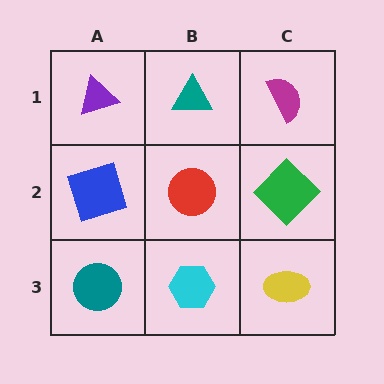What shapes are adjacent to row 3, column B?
A red circle (row 2, column B), a teal circle (row 3, column A), a yellow ellipse (row 3, column C).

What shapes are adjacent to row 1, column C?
A green diamond (row 2, column C), a teal triangle (row 1, column B).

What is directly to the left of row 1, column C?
A teal triangle.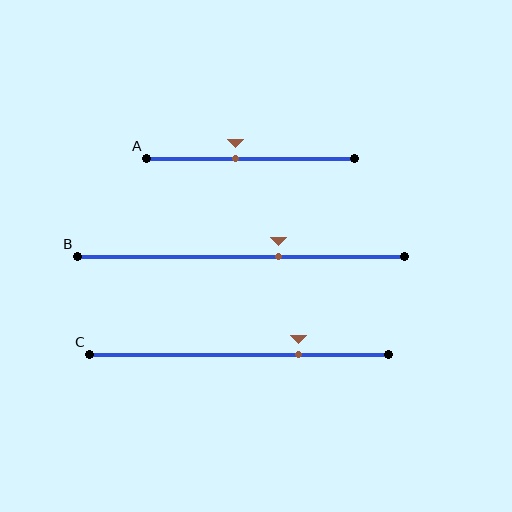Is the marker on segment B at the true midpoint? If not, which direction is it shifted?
No, the marker on segment B is shifted to the right by about 12% of the segment length.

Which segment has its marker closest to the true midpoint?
Segment A has its marker closest to the true midpoint.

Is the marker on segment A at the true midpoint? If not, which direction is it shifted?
No, the marker on segment A is shifted to the left by about 7% of the segment length.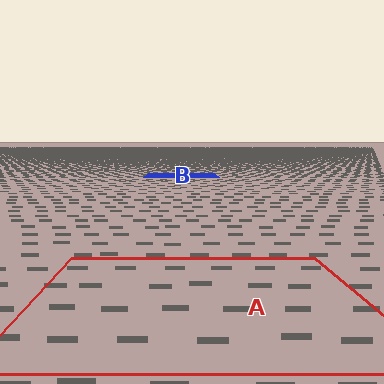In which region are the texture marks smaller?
The texture marks are smaller in region B, because it is farther away.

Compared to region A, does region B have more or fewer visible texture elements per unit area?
Region B has more texture elements per unit area — they are packed more densely because it is farther away.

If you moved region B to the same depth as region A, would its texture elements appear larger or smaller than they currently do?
They would appear larger. At a closer depth, the same texture elements are projected at a bigger on-screen size.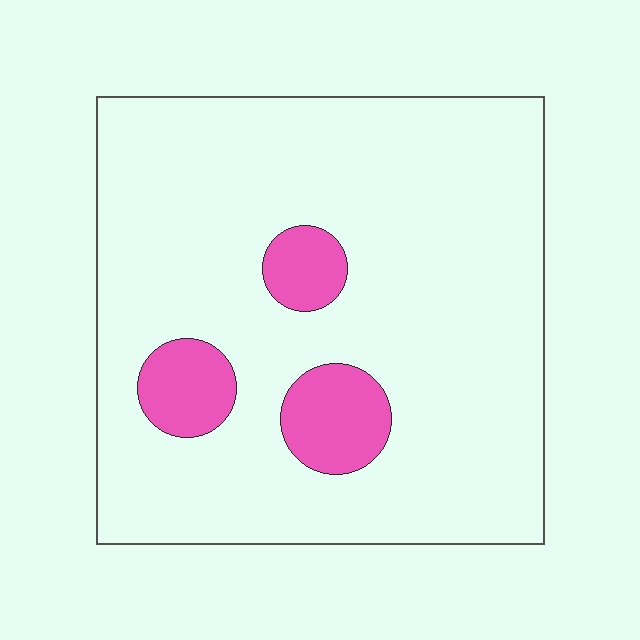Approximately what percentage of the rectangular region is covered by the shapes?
Approximately 10%.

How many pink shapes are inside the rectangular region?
3.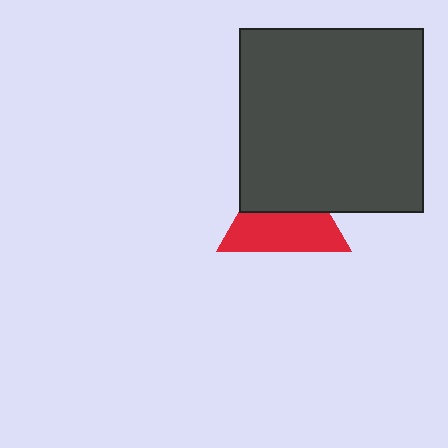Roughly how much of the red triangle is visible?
About half of it is visible (roughly 54%).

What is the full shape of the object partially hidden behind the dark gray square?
The partially hidden object is a red triangle.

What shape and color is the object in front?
The object in front is a dark gray square.